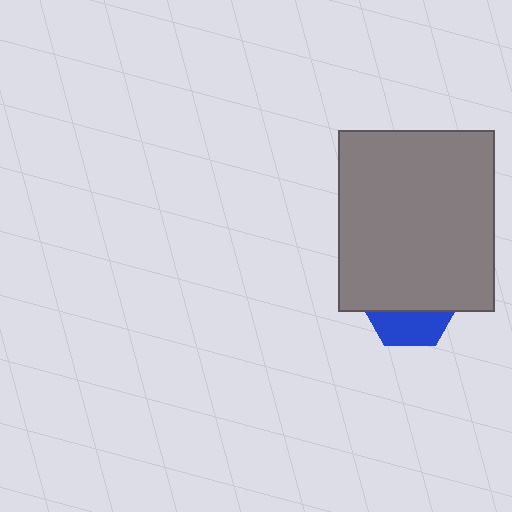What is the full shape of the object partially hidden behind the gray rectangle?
The partially hidden object is a blue hexagon.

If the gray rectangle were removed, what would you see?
You would see the complete blue hexagon.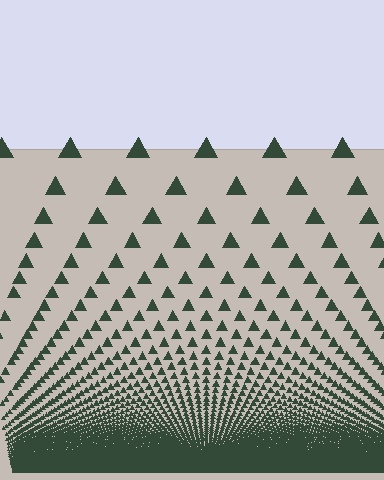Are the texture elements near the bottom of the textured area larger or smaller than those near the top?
Smaller. The gradient is inverted — elements near the bottom are smaller and denser.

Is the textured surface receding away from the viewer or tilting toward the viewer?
The surface appears to tilt toward the viewer. Texture elements get larger and sparser toward the top.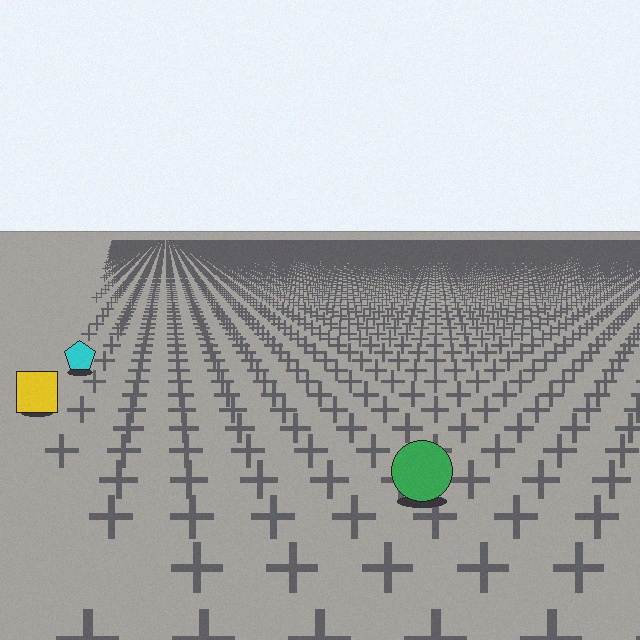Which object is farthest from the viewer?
The cyan pentagon is farthest from the viewer. It appears smaller and the ground texture around it is denser.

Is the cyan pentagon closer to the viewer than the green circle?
No. The green circle is closer — you can tell from the texture gradient: the ground texture is coarser near it.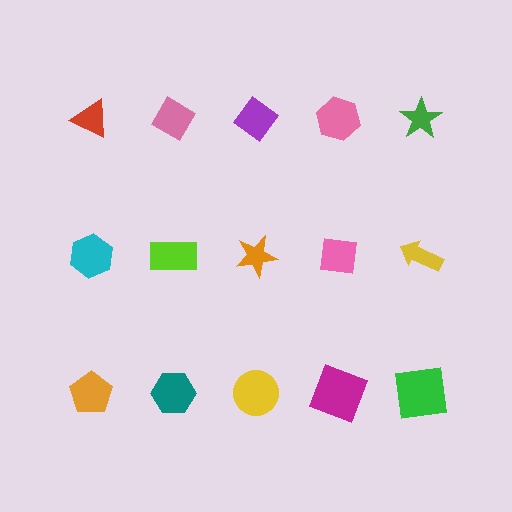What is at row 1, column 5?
A green star.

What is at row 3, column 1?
An orange pentagon.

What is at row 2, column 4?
A pink square.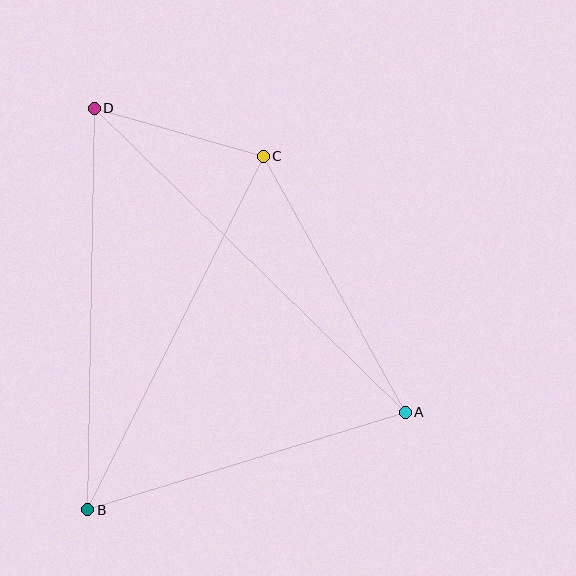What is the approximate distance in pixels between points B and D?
The distance between B and D is approximately 401 pixels.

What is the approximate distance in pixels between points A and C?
The distance between A and C is approximately 292 pixels.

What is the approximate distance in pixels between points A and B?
The distance between A and B is approximately 332 pixels.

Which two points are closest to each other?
Points C and D are closest to each other.